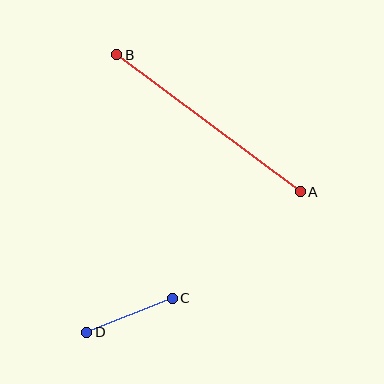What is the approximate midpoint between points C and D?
The midpoint is at approximately (130, 315) pixels.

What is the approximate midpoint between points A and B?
The midpoint is at approximately (209, 123) pixels.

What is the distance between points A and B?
The distance is approximately 229 pixels.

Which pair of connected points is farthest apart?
Points A and B are farthest apart.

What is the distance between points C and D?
The distance is approximately 92 pixels.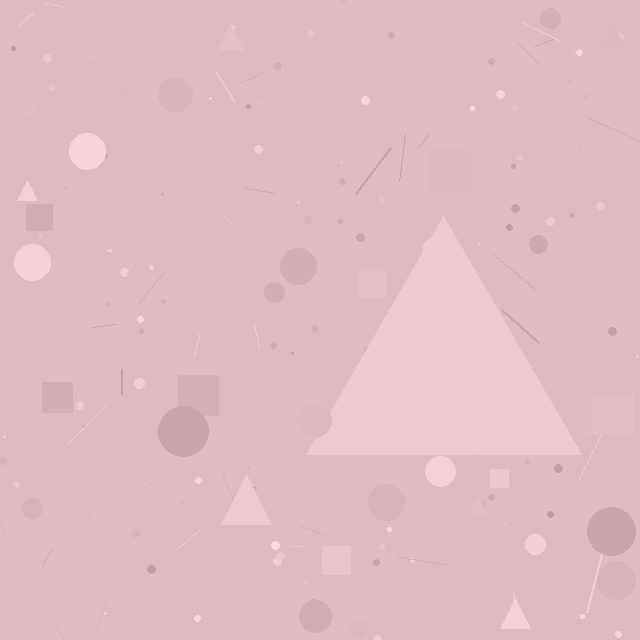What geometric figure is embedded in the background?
A triangle is embedded in the background.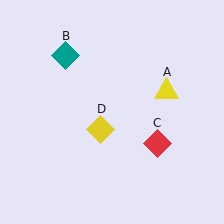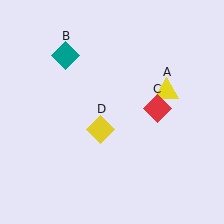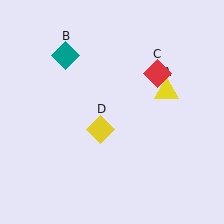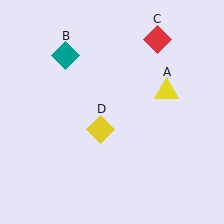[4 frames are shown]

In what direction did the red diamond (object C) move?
The red diamond (object C) moved up.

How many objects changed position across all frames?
1 object changed position: red diamond (object C).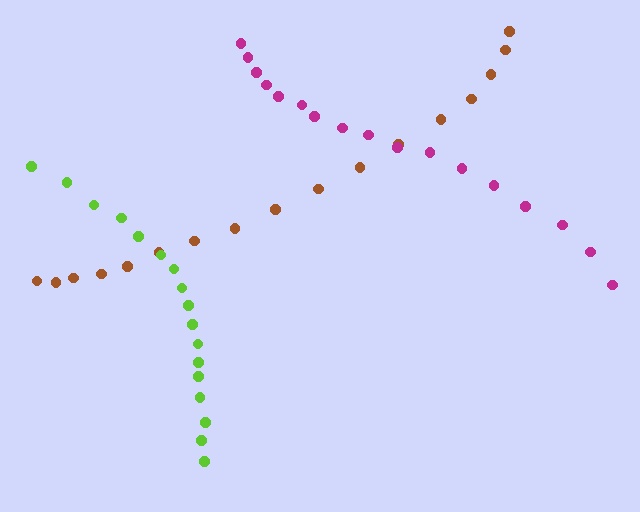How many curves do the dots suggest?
There are 3 distinct paths.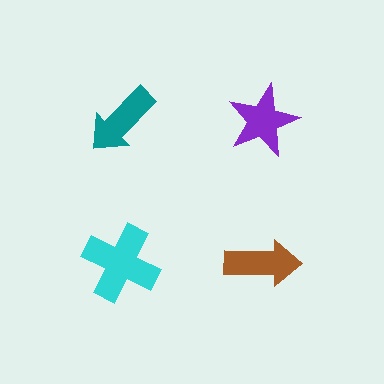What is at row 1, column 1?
A teal arrow.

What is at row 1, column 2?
A purple star.